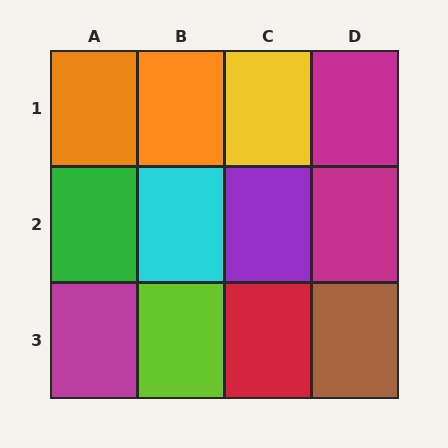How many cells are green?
1 cell is green.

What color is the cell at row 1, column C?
Yellow.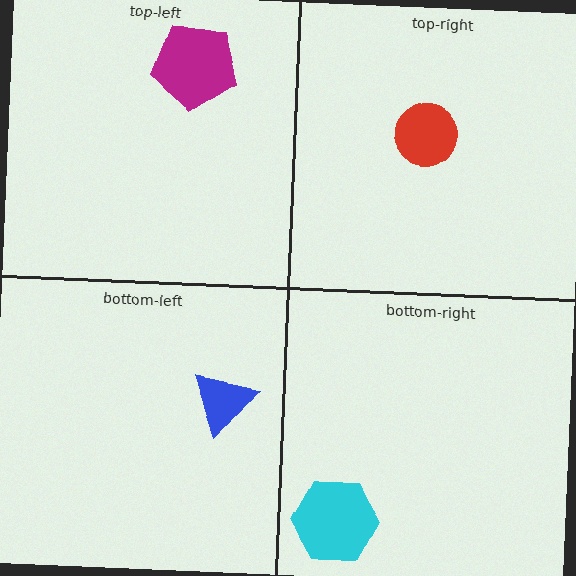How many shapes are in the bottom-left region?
1.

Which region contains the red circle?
The top-right region.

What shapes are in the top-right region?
The red circle.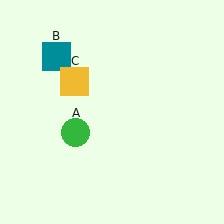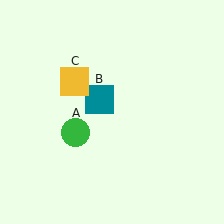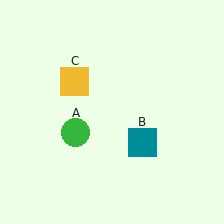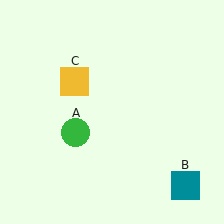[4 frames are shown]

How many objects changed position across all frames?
1 object changed position: teal square (object B).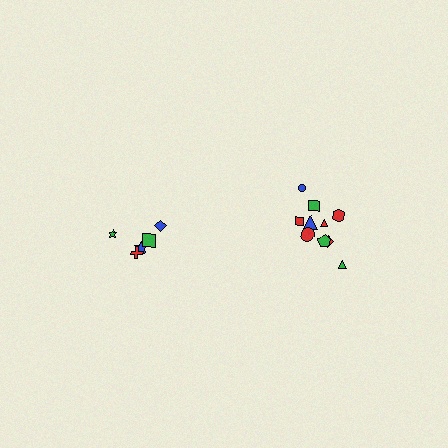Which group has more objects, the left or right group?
The right group.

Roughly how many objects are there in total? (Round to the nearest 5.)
Roughly 15 objects in total.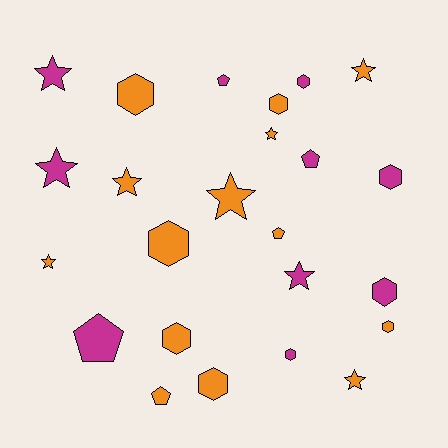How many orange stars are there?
There are 6 orange stars.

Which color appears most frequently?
Orange, with 14 objects.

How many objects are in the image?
There are 24 objects.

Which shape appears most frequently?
Hexagon, with 10 objects.